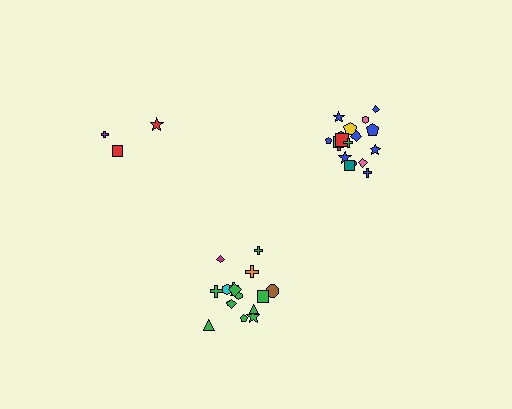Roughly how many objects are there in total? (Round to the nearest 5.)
Roughly 40 objects in total.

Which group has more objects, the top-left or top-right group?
The top-right group.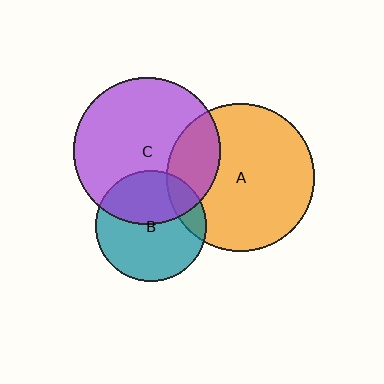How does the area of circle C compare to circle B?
Approximately 1.7 times.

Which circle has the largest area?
Circle A (orange).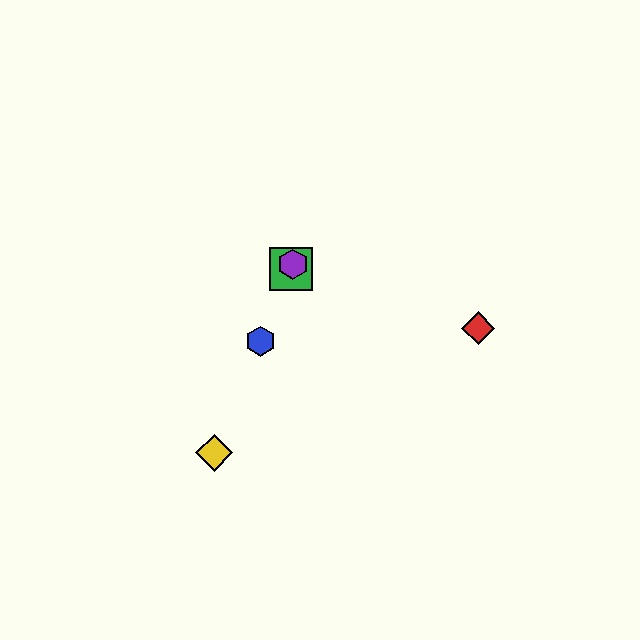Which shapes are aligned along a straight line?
The blue hexagon, the green square, the yellow diamond, the purple hexagon are aligned along a straight line.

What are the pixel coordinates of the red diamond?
The red diamond is at (478, 328).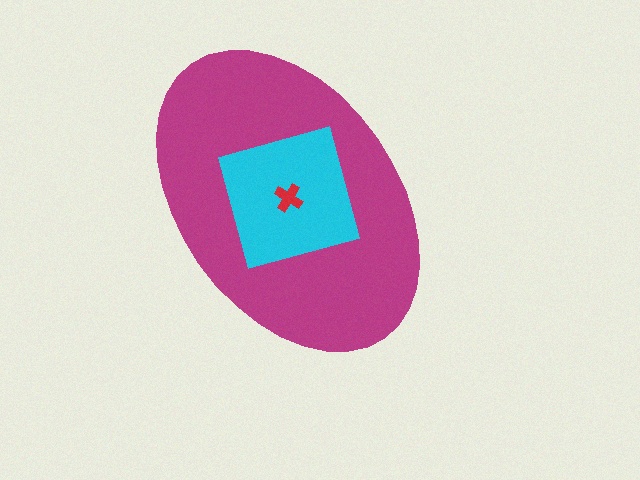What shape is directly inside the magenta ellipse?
The cyan square.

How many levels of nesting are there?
3.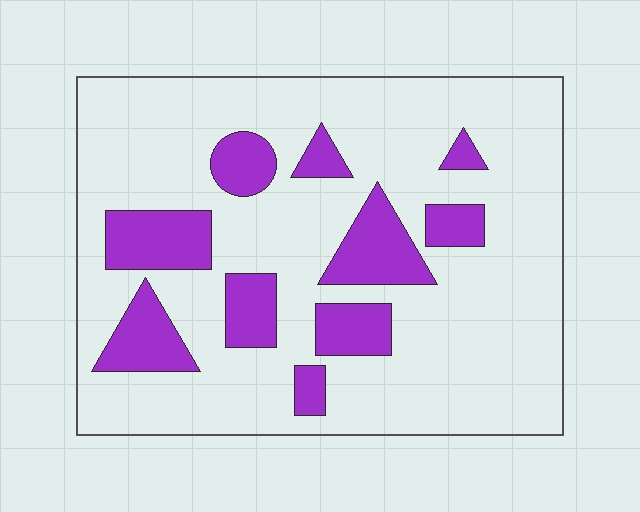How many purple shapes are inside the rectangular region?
10.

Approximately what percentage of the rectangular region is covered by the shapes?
Approximately 20%.